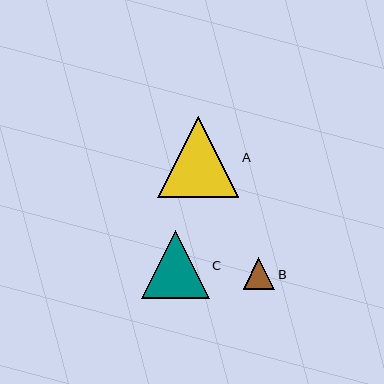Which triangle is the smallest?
Triangle B is the smallest with a size of approximately 32 pixels.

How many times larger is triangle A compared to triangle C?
Triangle A is approximately 1.2 times the size of triangle C.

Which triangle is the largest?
Triangle A is the largest with a size of approximately 81 pixels.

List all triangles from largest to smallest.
From largest to smallest: A, C, B.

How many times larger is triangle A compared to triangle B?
Triangle A is approximately 2.6 times the size of triangle B.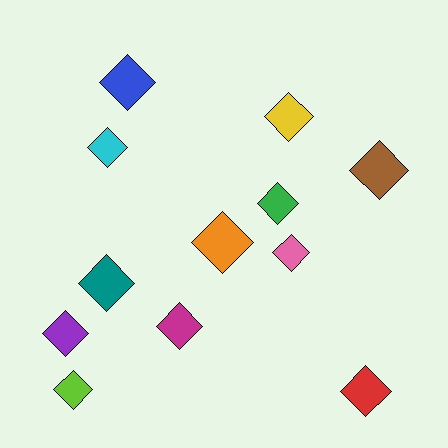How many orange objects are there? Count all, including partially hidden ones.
There is 1 orange object.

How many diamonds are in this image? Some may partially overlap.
There are 12 diamonds.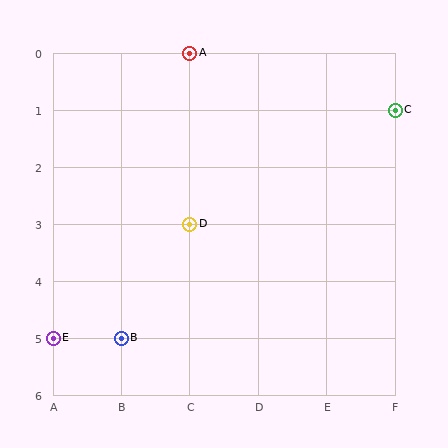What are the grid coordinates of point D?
Point D is at grid coordinates (C, 3).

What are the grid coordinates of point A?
Point A is at grid coordinates (C, 0).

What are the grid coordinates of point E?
Point E is at grid coordinates (A, 5).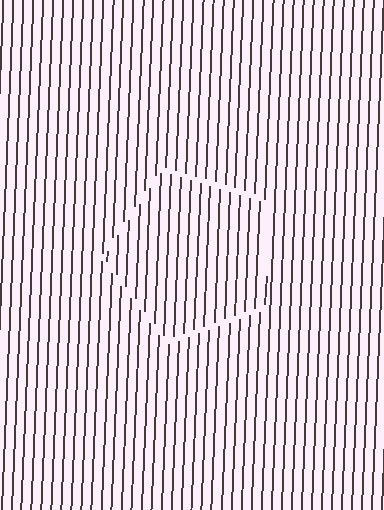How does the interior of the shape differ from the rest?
The interior of the shape contains the same grating, shifted by half a period — the contour is defined by the phase discontinuity where line-ends from the inner and outer gratings abut.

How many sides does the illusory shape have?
5 sides — the line-ends trace a pentagon.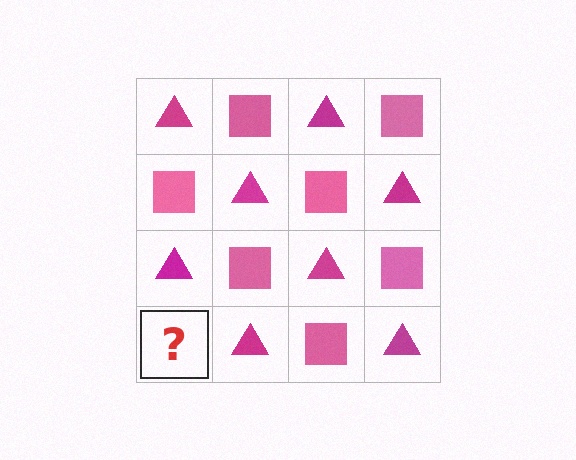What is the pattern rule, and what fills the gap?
The rule is that it alternates magenta triangle and pink square in a checkerboard pattern. The gap should be filled with a pink square.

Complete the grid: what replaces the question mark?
The question mark should be replaced with a pink square.